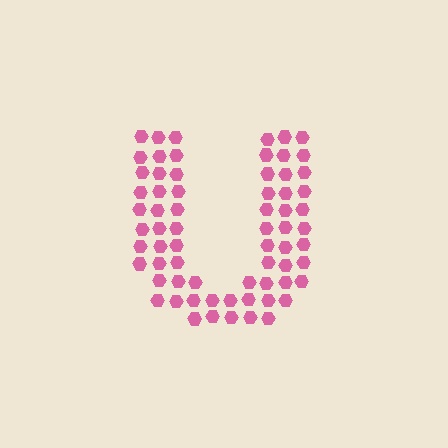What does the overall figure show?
The overall figure shows the letter U.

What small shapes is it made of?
It is made of small hexagons.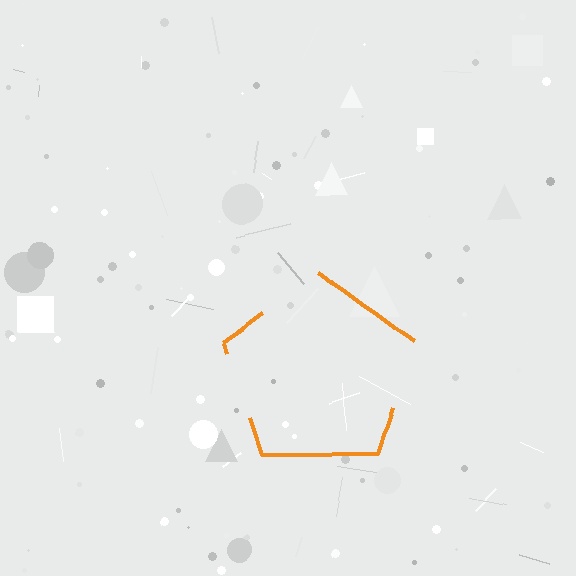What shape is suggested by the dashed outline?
The dashed outline suggests a pentagon.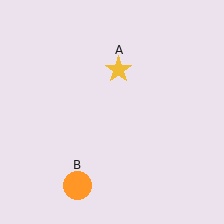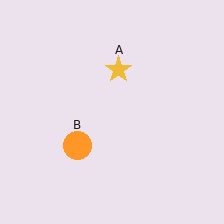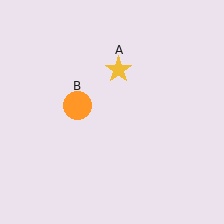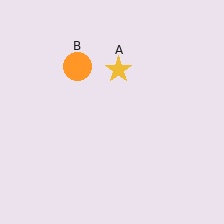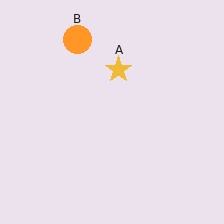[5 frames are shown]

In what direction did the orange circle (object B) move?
The orange circle (object B) moved up.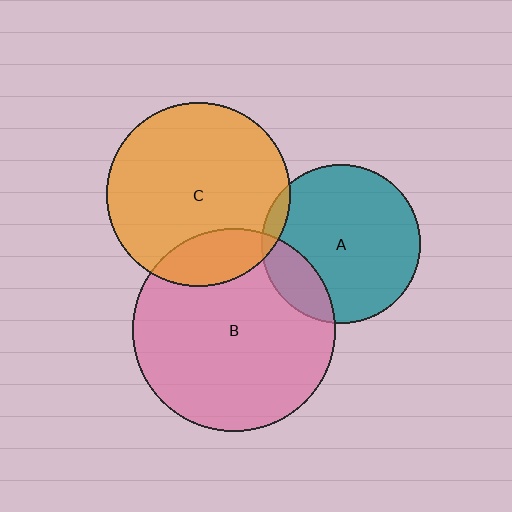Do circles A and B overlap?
Yes.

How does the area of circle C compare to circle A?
Approximately 1.4 times.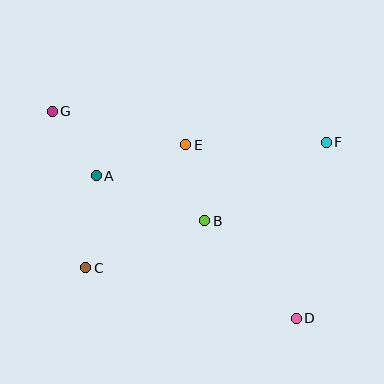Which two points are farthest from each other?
Points D and G are farthest from each other.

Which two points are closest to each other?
Points A and G are closest to each other.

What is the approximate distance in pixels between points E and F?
The distance between E and F is approximately 140 pixels.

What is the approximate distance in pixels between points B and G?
The distance between B and G is approximately 188 pixels.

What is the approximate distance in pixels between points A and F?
The distance between A and F is approximately 232 pixels.